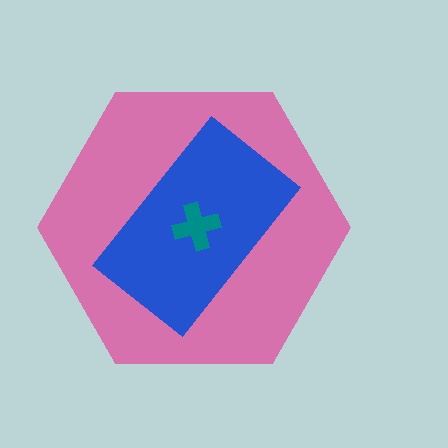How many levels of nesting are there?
3.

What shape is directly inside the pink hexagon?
The blue rectangle.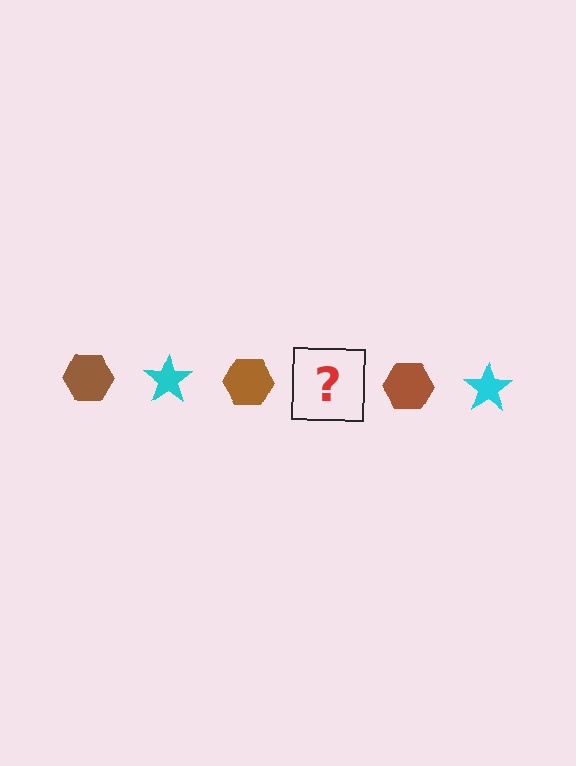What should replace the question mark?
The question mark should be replaced with a cyan star.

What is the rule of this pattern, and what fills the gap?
The rule is that the pattern alternates between brown hexagon and cyan star. The gap should be filled with a cyan star.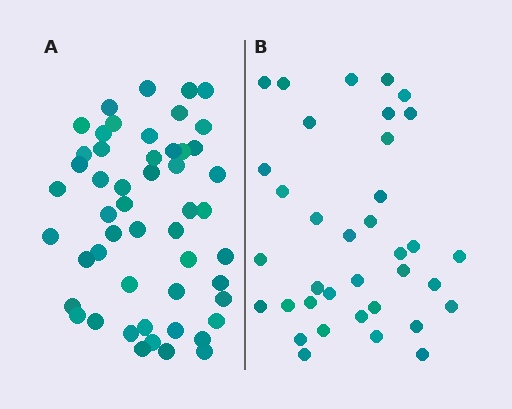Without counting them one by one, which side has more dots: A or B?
Region A (the left region) has more dots.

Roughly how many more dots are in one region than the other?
Region A has approximately 15 more dots than region B.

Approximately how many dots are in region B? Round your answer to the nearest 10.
About 40 dots. (The exact count is 36, which rounds to 40.)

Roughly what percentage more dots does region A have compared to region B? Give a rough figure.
About 40% more.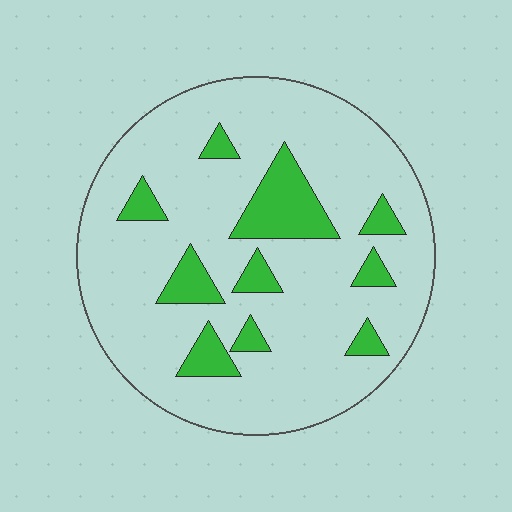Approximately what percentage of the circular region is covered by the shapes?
Approximately 15%.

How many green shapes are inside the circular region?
10.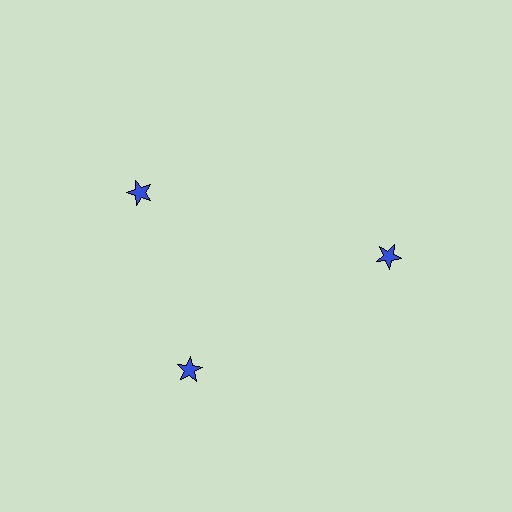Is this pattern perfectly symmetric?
No. The 3 blue stars are arranged in a ring, but one element near the 11 o'clock position is rotated out of alignment along the ring, breaking the 3-fold rotational symmetry.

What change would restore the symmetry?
The symmetry would be restored by rotating it back into even spacing with its neighbors so that all 3 stars sit at equal angles and equal distance from the center.